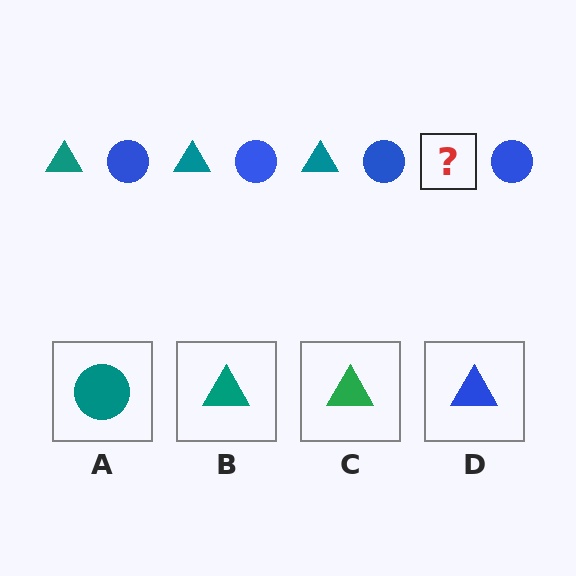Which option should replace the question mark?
Option B.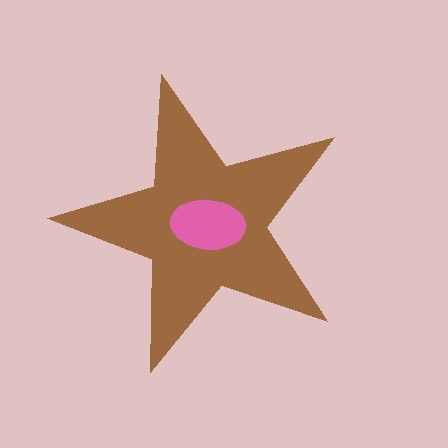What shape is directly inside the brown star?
The pink ellipse.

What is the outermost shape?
The brown star.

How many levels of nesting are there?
2.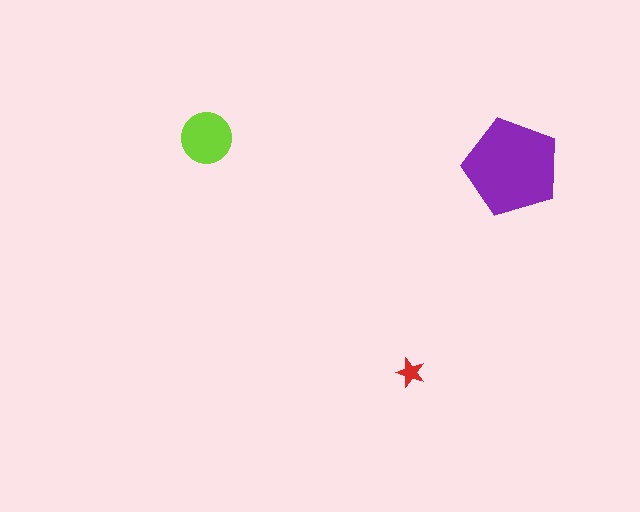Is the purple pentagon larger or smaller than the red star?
Larger.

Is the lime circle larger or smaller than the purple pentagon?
Smaller.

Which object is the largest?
The purple pentagon.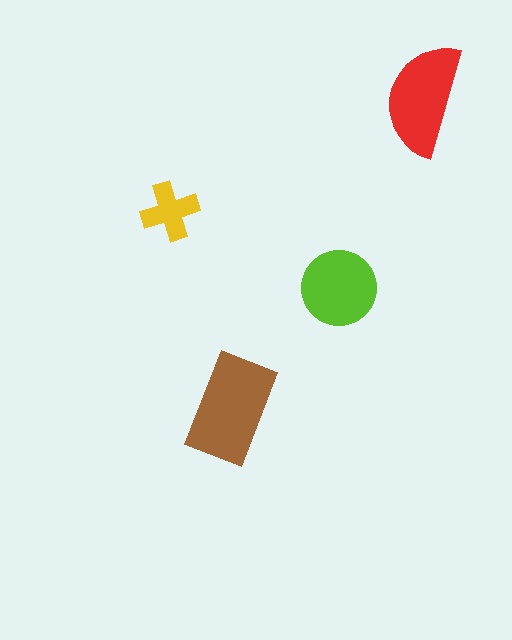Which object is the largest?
The brown rectangle.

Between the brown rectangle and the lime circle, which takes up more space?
The brown rectangle.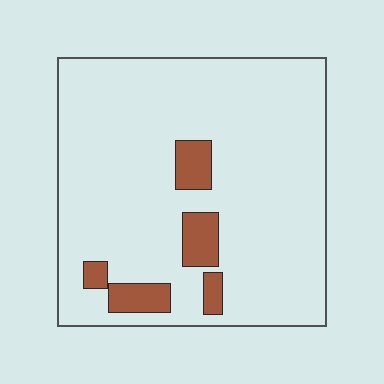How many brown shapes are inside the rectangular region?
5.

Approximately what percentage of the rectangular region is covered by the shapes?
Approximately 10%.